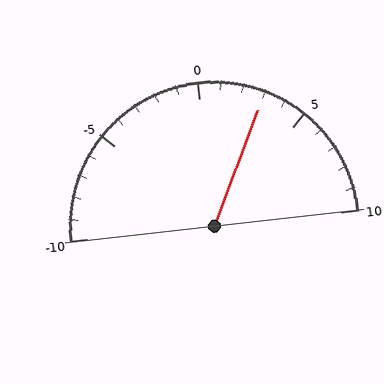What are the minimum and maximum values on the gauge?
The gauge ranges from -10 to 10.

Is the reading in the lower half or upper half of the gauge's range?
The reading is in the upper half of the range (-10 to 10).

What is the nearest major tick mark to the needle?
The nearest major tick mark is 5.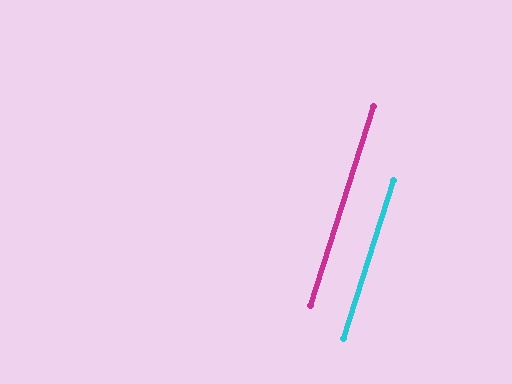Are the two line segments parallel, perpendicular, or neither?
Parallel — their directions differ by only 0.1°.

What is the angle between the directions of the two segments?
Approximately 0 degrees.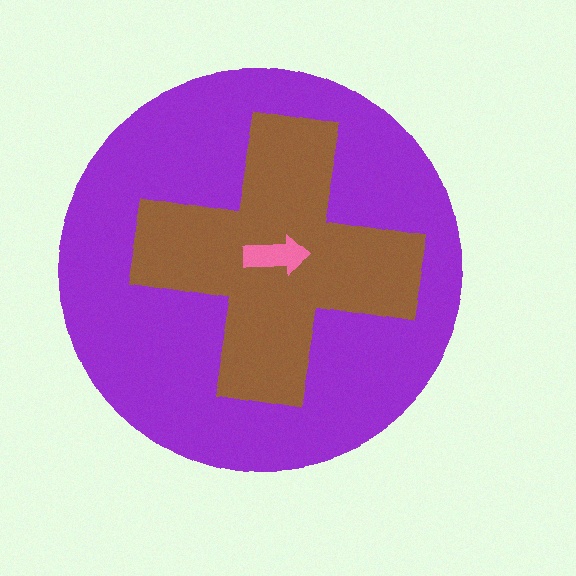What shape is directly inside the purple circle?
The brown cross.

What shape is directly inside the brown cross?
The pink arrow.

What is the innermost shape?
The pink arrow.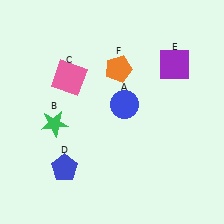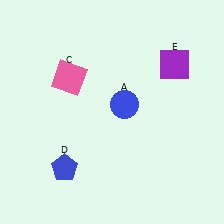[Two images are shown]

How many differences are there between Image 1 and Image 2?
There are 2 differences between the two images.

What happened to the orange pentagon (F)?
The orange pentagon (F) was removed in Image 2. It was in the top-right area of Image 1.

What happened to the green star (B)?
The green star (B) was removed in Image 2. It was in the bottom-left area of Image 1.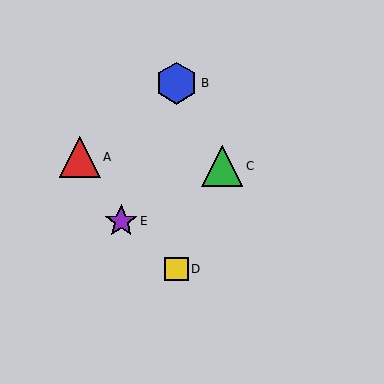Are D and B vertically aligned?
Yes, both are at x≈177.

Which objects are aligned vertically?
Objects B, D are aligned vertically.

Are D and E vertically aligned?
No, D is at x≈177 and E is at x≈121.